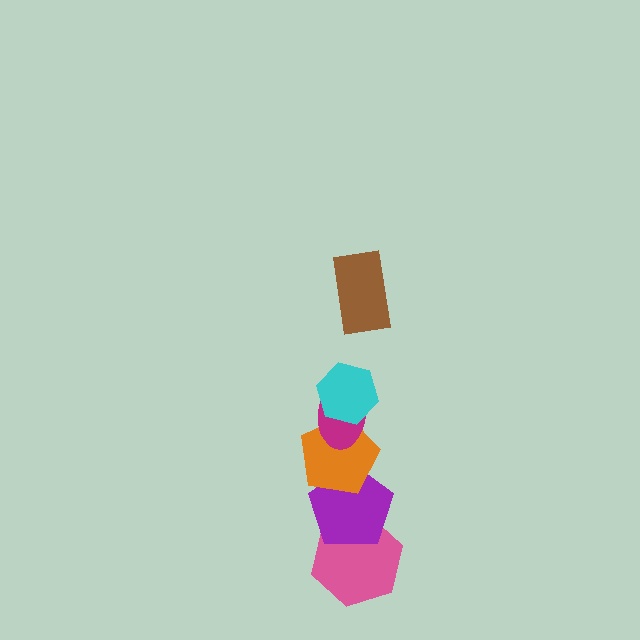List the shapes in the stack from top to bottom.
From top to bottom: the brown rectangle, the cyan hexagon, the magenta ellipse, the orange pentagon, the purple pentagon, the pink hexagon.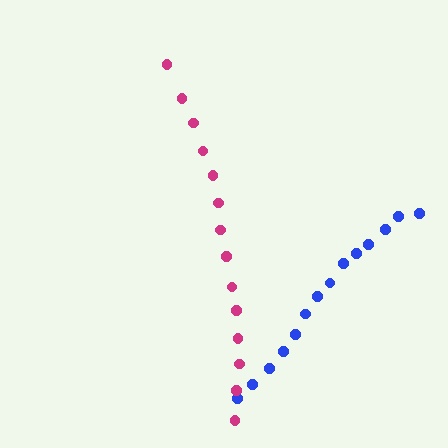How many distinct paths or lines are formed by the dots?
There are 2 distinct paths.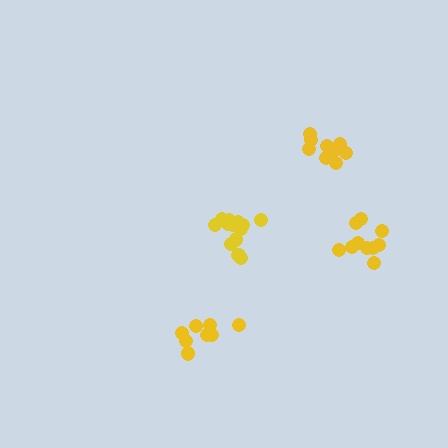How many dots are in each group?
Group 1: 10 dots, Group 2: 9 dots, Group 3: 13 dots, Group 4: 10 dots (42 total).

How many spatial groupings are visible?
There are 4 spatial groupings.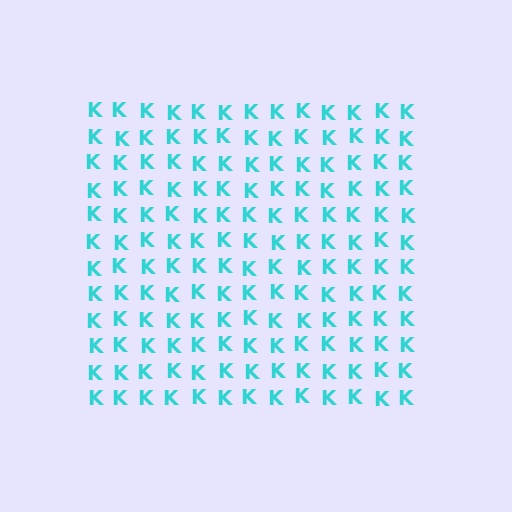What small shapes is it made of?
It is made of small letter K's.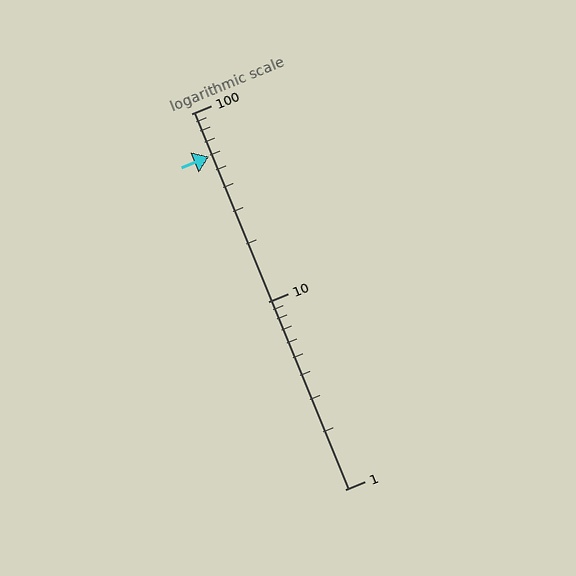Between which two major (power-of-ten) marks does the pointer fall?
The pointer is between 10 and 100.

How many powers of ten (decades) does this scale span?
The scale spans 2 decades, from 1 to 100.